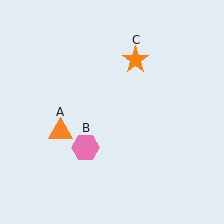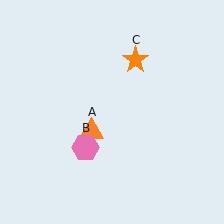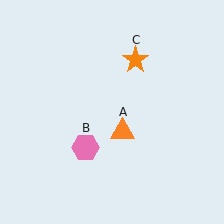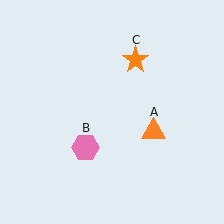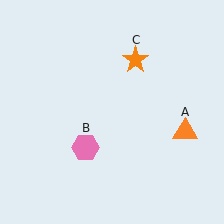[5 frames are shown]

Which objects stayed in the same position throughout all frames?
Pink hexagon (object B) and orange star (object C) remained stationary.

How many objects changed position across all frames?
1 object changed position: orange triangle (object A).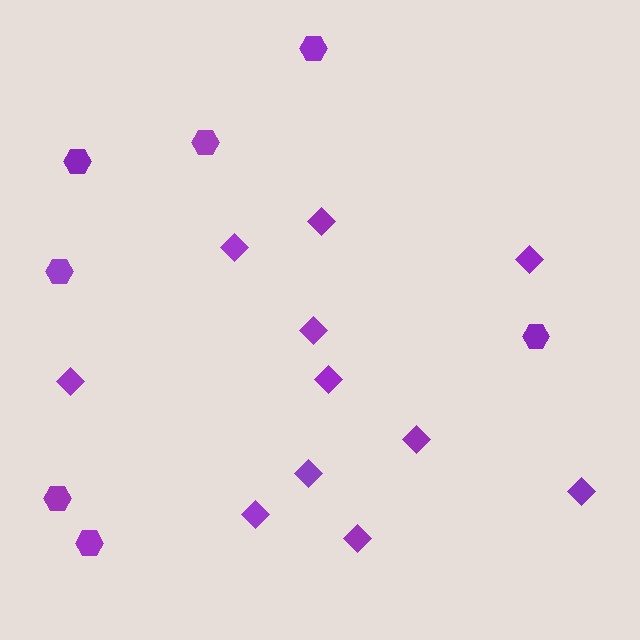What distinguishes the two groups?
There are 2 groups: one group of hexagons (7) and one group of diamonds (11).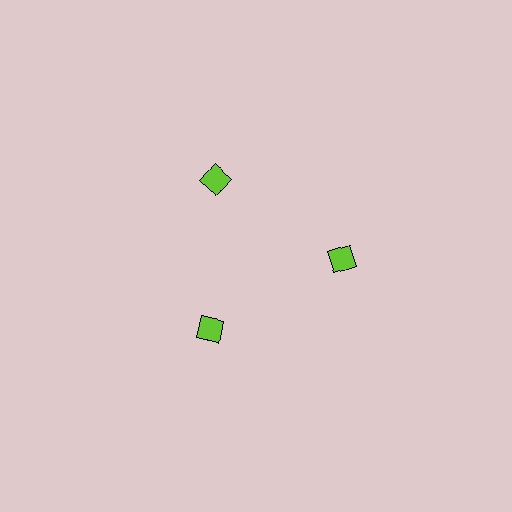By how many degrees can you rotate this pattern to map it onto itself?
The pattern maps onto itself every 120 degrees of rotation.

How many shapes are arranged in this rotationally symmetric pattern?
There are 3 shapes, arranged in 3 groups of 1.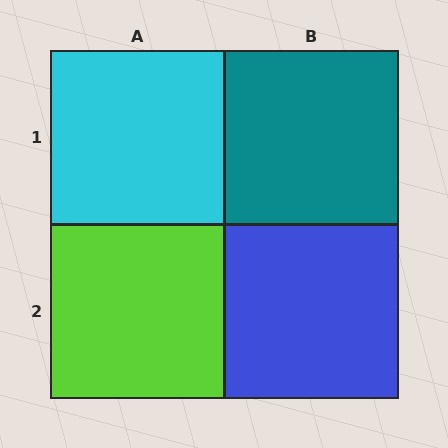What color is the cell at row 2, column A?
Lime.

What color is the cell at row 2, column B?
Blue.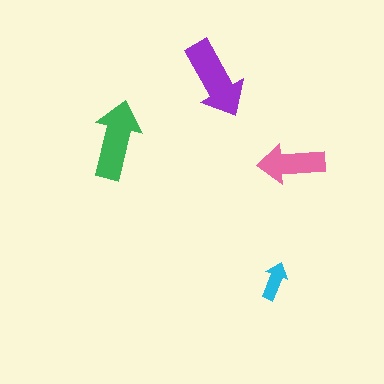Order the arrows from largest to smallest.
the purple one, the green one, the pink one, the cyan one.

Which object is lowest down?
The cyan arrow is bottommost.